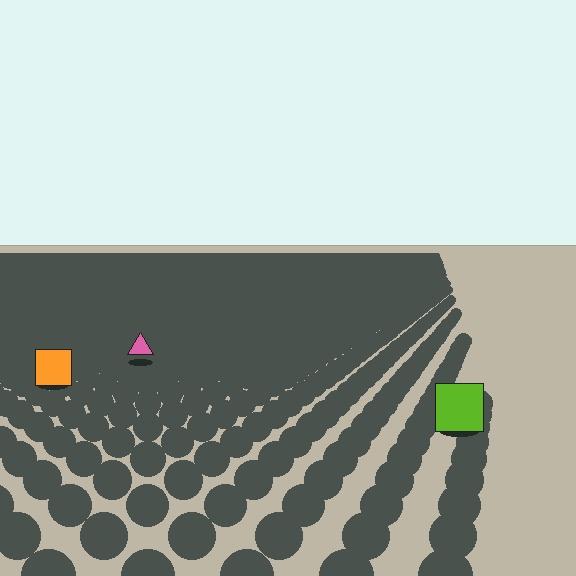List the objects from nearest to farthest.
From nearest to farthest: the lime square, the orange square, the pink triangle.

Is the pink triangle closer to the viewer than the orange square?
No. The orange square is closer — you can tell from the texture gradient: the ground texture is coarser near it.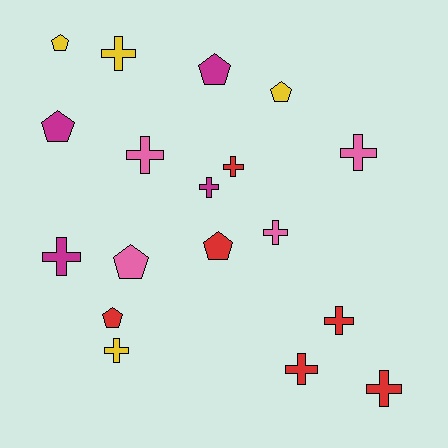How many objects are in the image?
There are 18 objects.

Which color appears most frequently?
Red, with 6 objects.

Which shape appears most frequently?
Cross, with 11 objects.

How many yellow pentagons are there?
There are 2 yellow pentagons.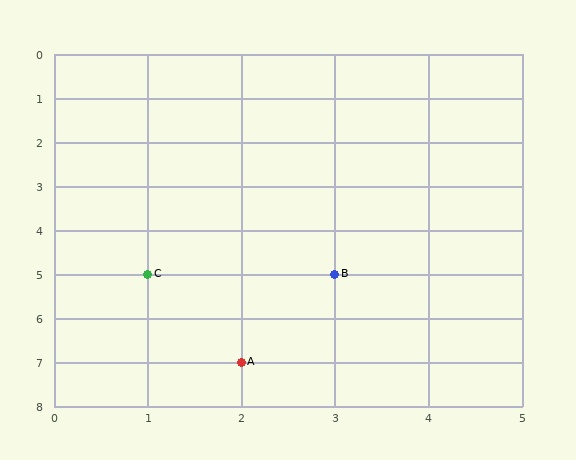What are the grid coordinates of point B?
Point B is at grid coordinates (3, 5).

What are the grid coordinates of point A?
Point A is at grid coordinates (2, 7).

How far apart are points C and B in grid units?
Points C and B are 2 columns apart.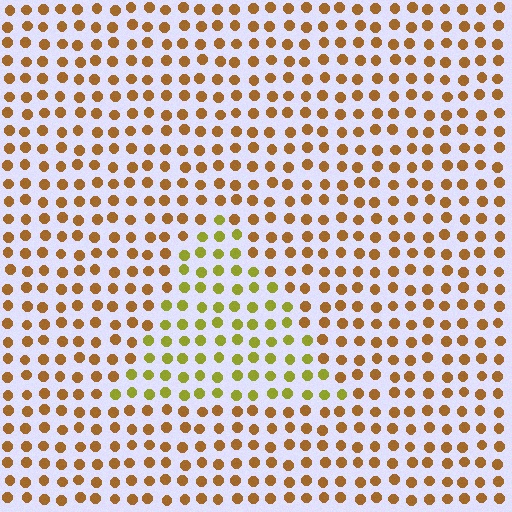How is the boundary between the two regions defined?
The boundary is defined purely by a slight shift in hue (about 38 degrees). Spacing, size, and orientation are identical on both sides.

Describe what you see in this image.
The image is filled with small brown elements in a uniform arrangement. A triangle-shaped region is visible where the elements are tinted to a slightly different hue, forming a subtle color boundary.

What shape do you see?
I see a triangle.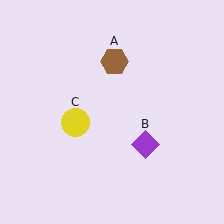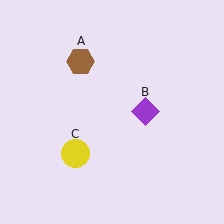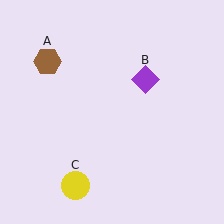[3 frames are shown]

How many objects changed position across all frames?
3 objects changed position: brown hexagon (object A), purple diamond (object B), yellow circle (object C).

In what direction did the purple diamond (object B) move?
The purple diamond (object B) moved up.